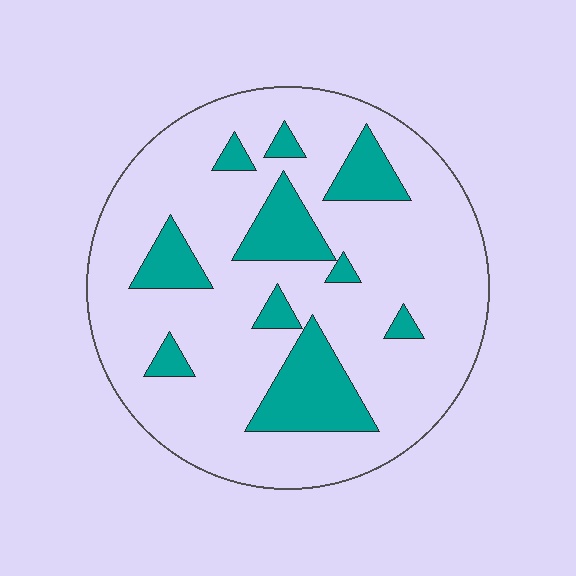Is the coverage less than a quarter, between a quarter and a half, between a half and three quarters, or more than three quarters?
Less than a quarter.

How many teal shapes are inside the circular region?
10.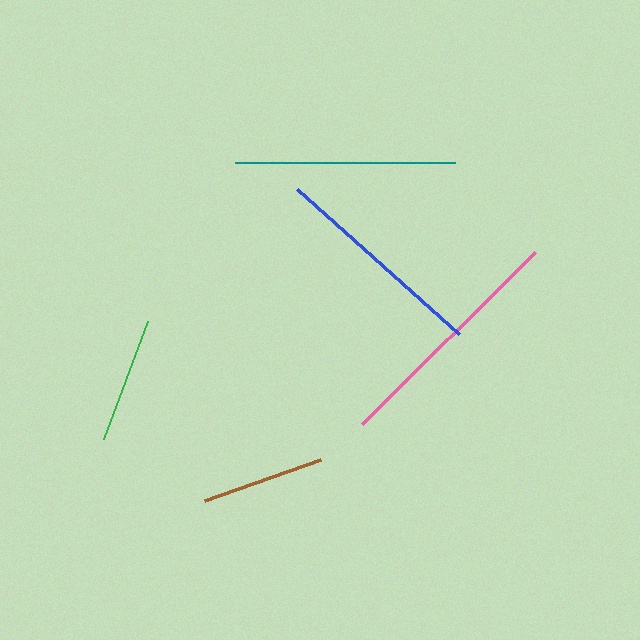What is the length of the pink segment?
The pink segment is approximately 244 pixels long.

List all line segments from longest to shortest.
From longest to shortest: pink, teal, blue, green, brown.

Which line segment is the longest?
The pink line is the longest at approximately 244 pixels.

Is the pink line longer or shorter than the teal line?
The pink line is longer than the teal line.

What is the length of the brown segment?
The brown segment is approximately 123 pixels long.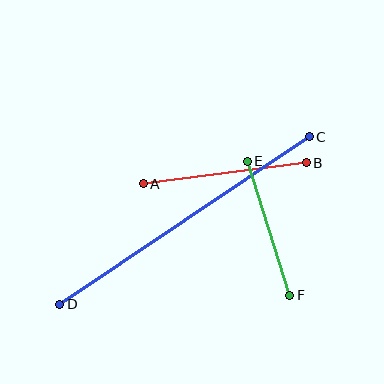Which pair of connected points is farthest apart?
Points C and D are farthest apart.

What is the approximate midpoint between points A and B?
The midpoint is at approximately (225, 173) pixels.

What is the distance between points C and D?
The distance is approximately 301 pixels.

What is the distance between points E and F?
The distance is approximately 140 pixels.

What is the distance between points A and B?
The distance is approximately 165 pixels.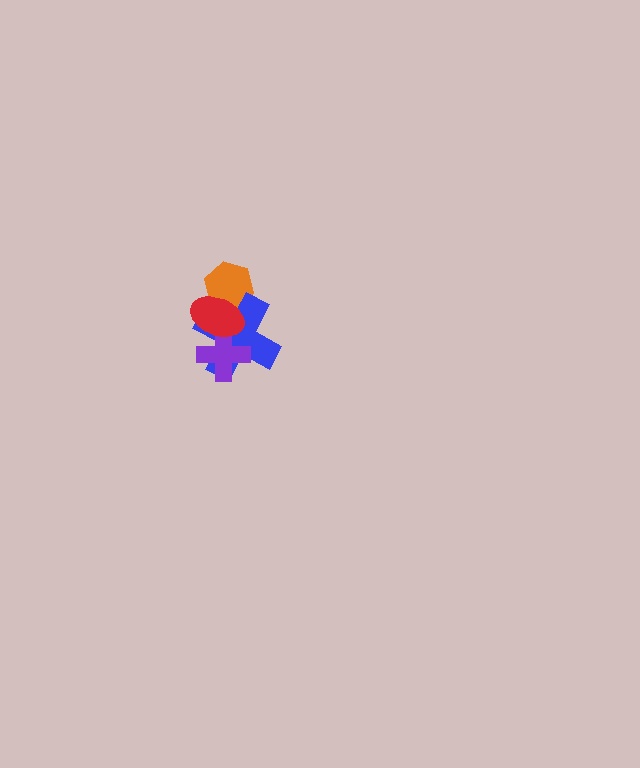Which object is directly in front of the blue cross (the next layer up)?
The purple cross is directly in front of the blue cross.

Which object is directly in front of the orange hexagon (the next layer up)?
The blue cross is directly in front of the orange hexagon.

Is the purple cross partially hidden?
Yes, it is partially covered by another shape.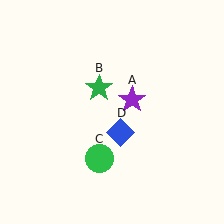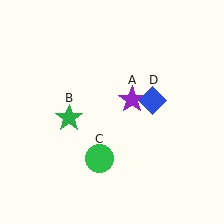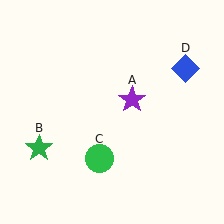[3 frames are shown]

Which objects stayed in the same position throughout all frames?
Purple star (object A) and green circle (object C) remained stationary.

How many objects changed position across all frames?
2 objects changed position: green star (object B), blue diamond (object D).